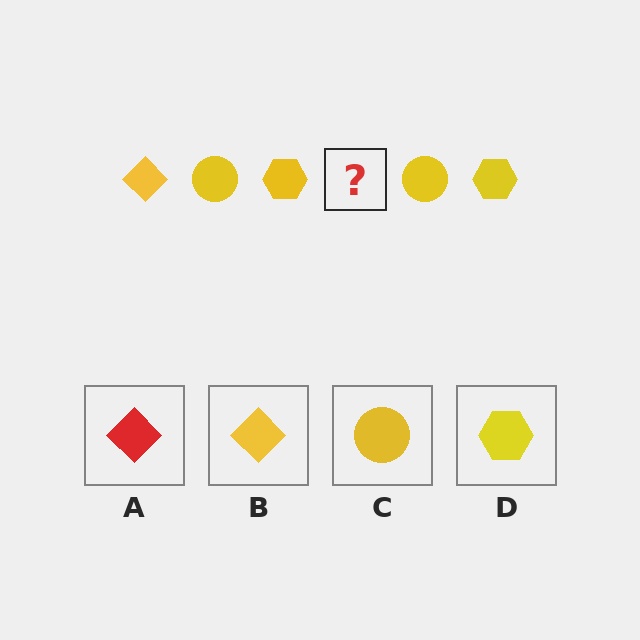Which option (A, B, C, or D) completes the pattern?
B.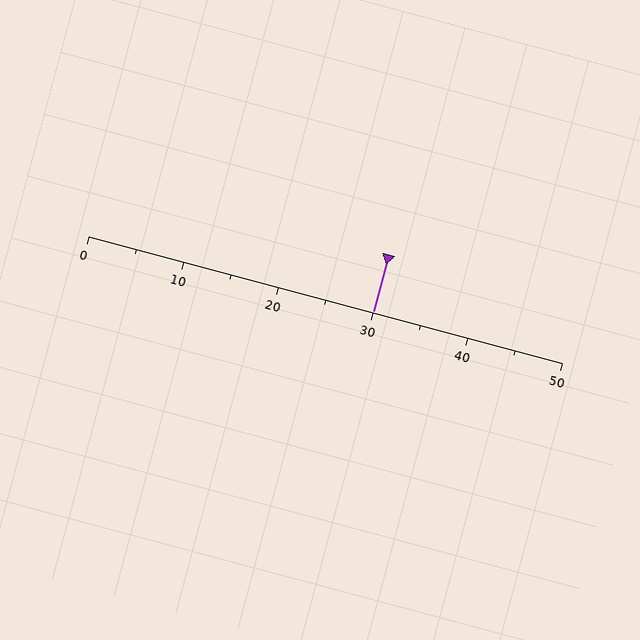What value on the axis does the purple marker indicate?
The marker indicates approximately 30.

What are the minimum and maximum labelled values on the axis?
The axis runs from 0 to 50.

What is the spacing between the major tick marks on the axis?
The major ticks are spaced 10 apart.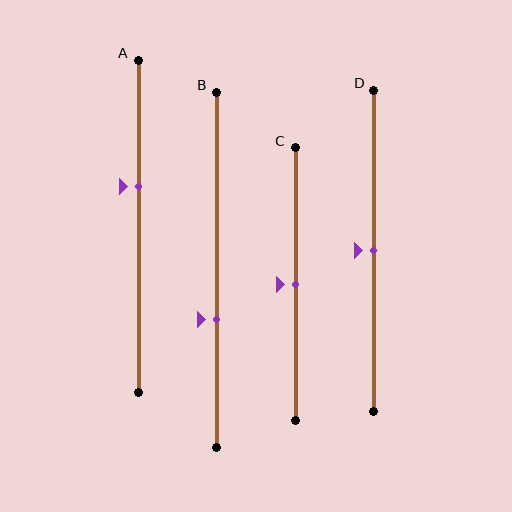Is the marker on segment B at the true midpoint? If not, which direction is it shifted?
No, the marker on segment B is shifted downward by about 14% of the segment length.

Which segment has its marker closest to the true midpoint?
Segment C has its marker closest to the true midpoint.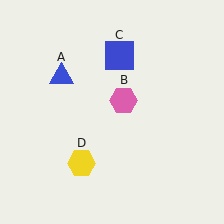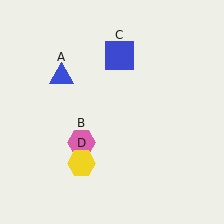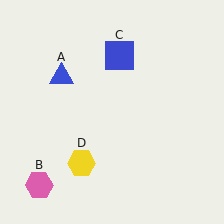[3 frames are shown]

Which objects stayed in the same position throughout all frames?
Blue triangle (object A) and blue square (object C) and yellow hexagon (object D) remained stationary.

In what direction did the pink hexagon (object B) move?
The pink hexagon (object B) moved down and to the left.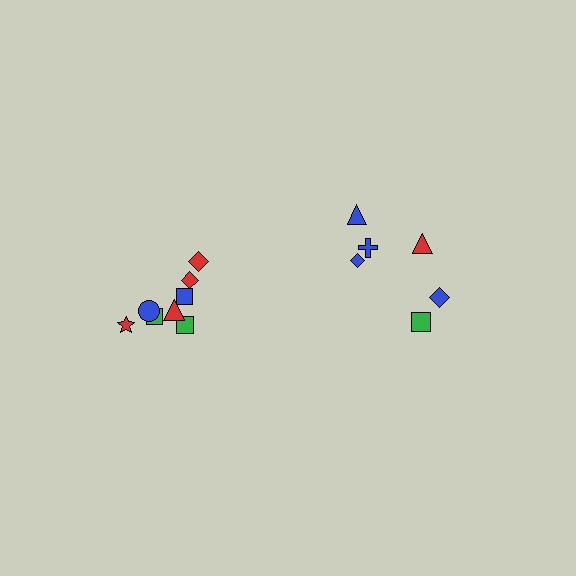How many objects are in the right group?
There are 6 objects.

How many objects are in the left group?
There are 8 objects.